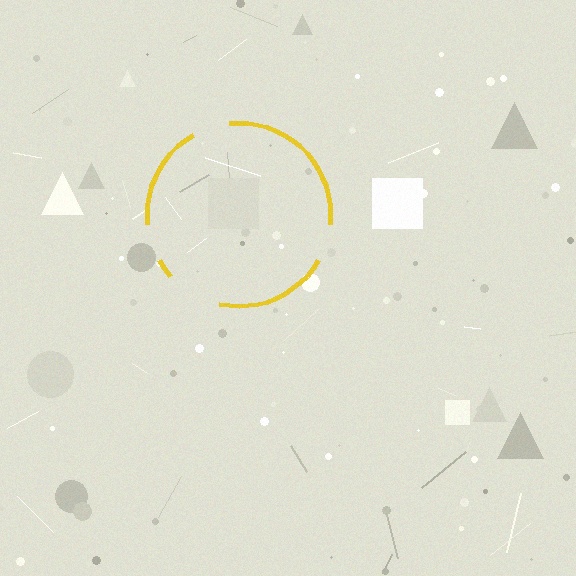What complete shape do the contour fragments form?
The contour fragments form a circle.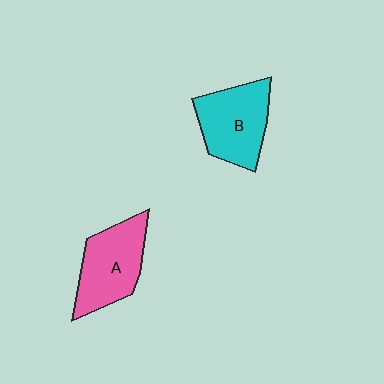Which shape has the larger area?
Shape B (cyan).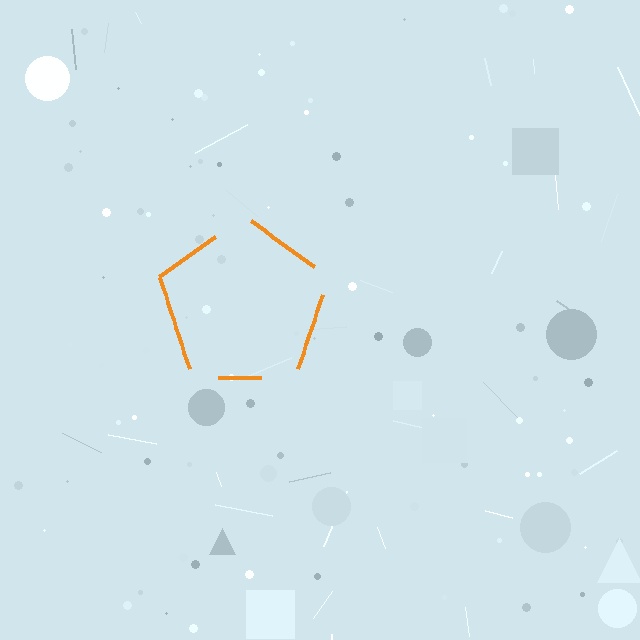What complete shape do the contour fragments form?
The contour fragments form a pentagon.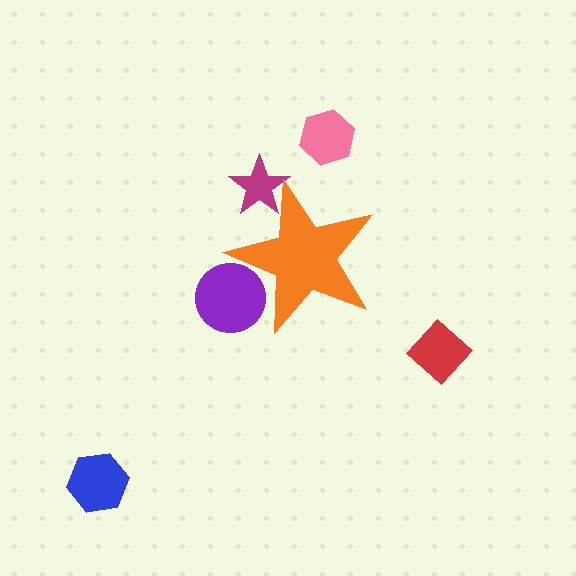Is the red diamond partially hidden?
No, the red diamond is fully visible.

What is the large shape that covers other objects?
An orange star.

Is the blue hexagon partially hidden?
No, the blue hexagon is fully visible.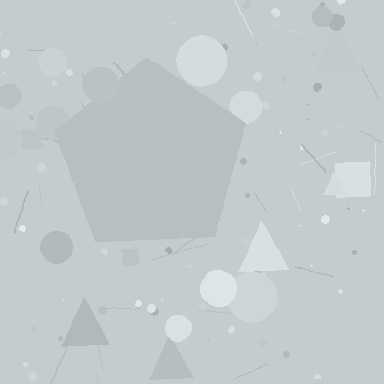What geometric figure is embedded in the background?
A pentagon is embedded in the background.